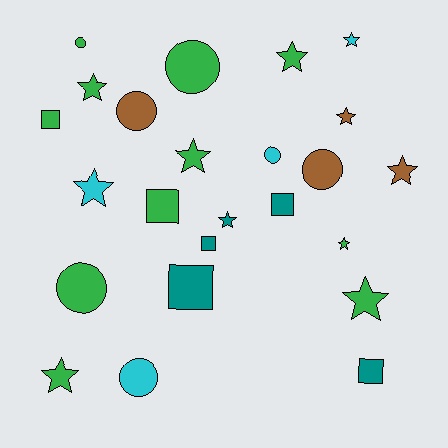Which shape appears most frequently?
Star, with 11 objects.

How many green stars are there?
There are 6 green stars.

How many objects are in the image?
There are 24 objects.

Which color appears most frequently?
Green, with 11 objects.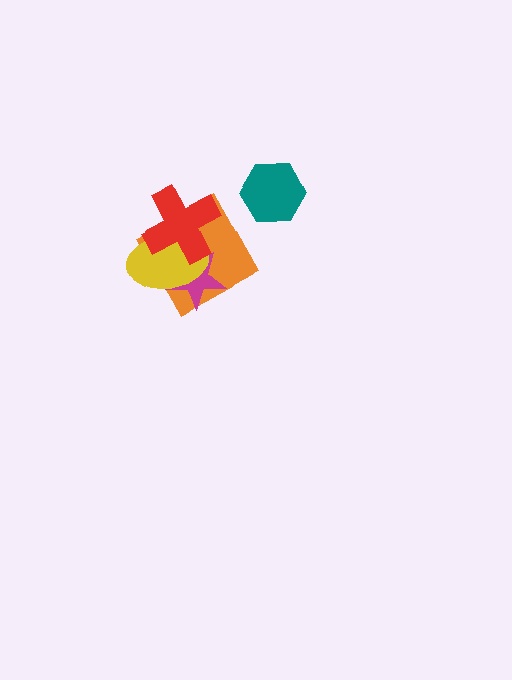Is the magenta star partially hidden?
Yes, it is partially covered by another shape.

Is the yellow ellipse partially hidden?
Yes, it is partially covered by another shape.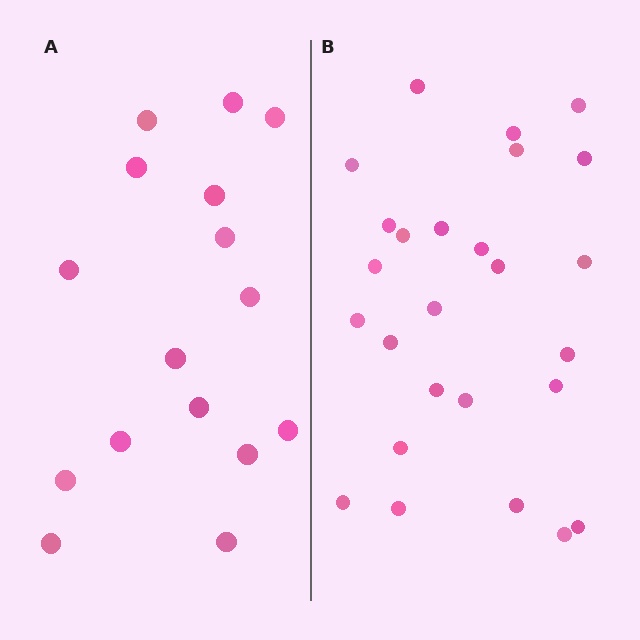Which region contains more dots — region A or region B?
Region B (the right region) has more dots.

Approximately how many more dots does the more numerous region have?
Region B has roughly 10 or so more dots than region A.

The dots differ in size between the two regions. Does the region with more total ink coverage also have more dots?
No. Region A has more total ink coverage because its dots are larger, but region B actually contains more individual dots. Total area can be misleading — the number of items is what matters here.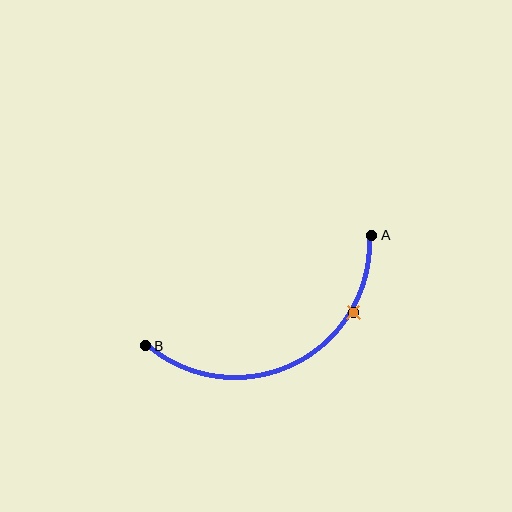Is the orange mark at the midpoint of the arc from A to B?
No. The orange mark lies on the arc but is closer to endpoint A. The arc midpoint would be at the point on the curve equidistant along the arc from both A and B.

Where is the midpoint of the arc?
The arc midpoint is the point on the curve farthest from the straight line joining A and B. It sits below that line.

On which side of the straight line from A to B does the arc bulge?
The arc bulges below the straight line connecting A and B.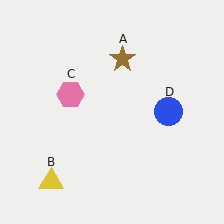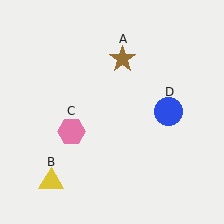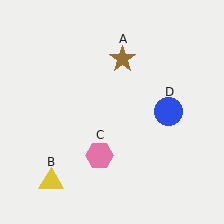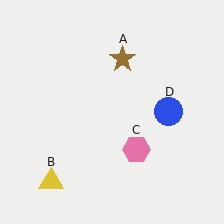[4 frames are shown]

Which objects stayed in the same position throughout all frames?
Brown star (object A) and yellow triangle (object B) and blue circle (object D) remained stationary.